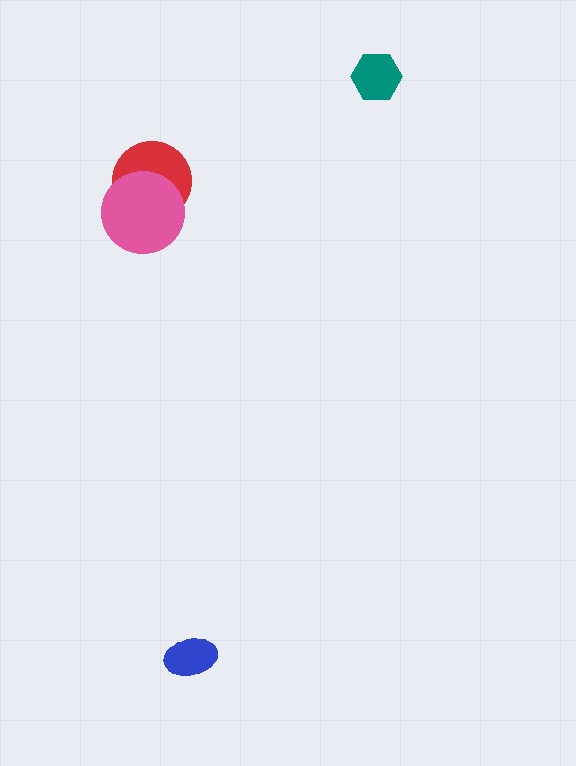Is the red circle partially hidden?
Yes, it is partially covered by another shape.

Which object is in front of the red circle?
The pink circle is in front of the red circle.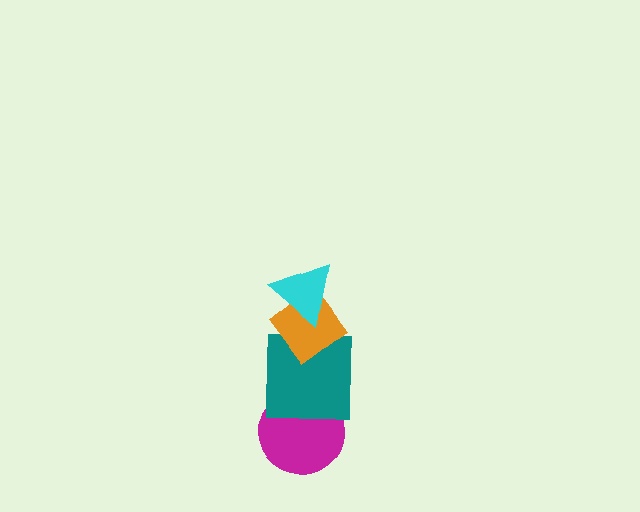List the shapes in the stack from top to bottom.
From top to bottom: the cyan triangle, the orange diamond, the teal square, the magenta circle.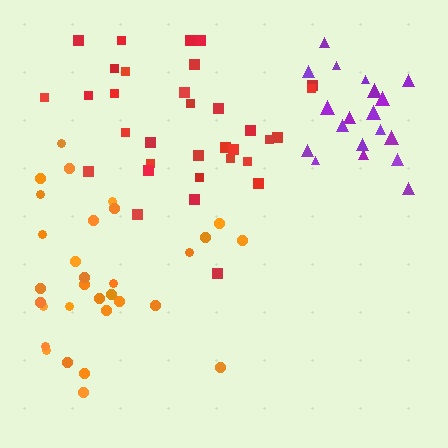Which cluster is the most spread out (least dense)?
Red.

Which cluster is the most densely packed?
Purple.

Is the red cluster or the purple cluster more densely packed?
Purple.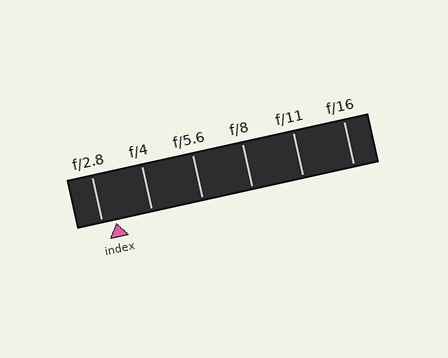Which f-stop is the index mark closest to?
The index mark is closest to f/2.8.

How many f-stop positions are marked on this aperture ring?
There are 6 f-stop positions marked.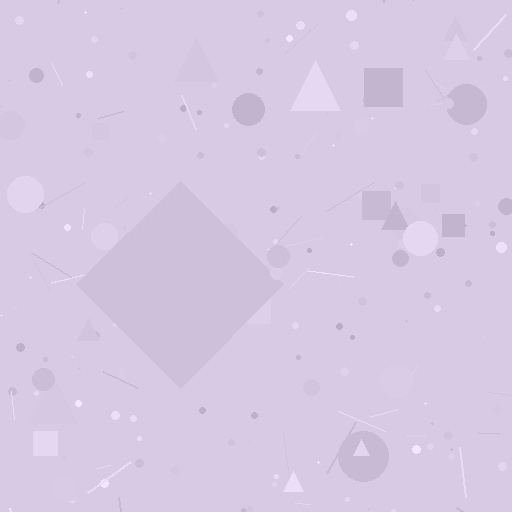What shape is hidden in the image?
A diamond is hidden in the image.